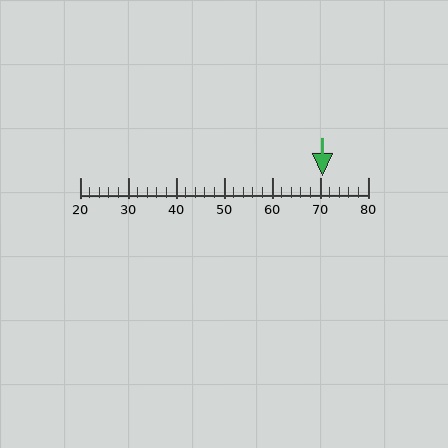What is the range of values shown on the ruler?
The ruler shows values from 20 to 80.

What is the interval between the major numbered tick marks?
The major tick marks are spaced 10 units apart.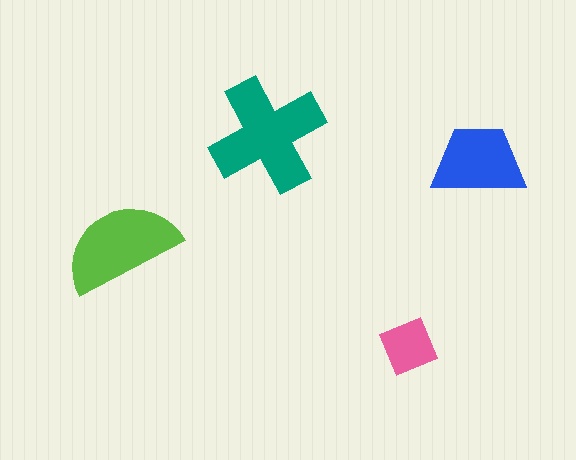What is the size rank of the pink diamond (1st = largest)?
4th.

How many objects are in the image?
There are 4 objects in the image.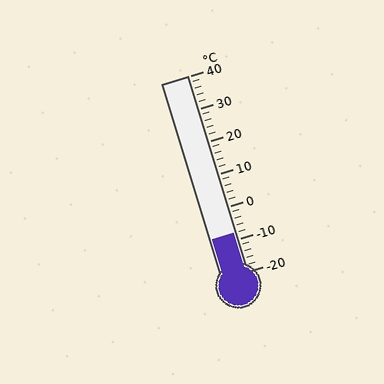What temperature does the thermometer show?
The thermometer shows approximately -8°C.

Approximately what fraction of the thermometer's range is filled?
The thermometer is filled to approximately 20% of its range.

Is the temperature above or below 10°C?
The temperature is below 10°C.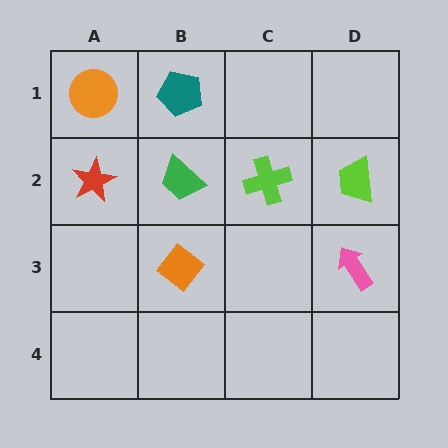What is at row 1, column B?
A teal pentagon.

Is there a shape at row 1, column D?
No, that cell is empty.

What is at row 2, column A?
A red star.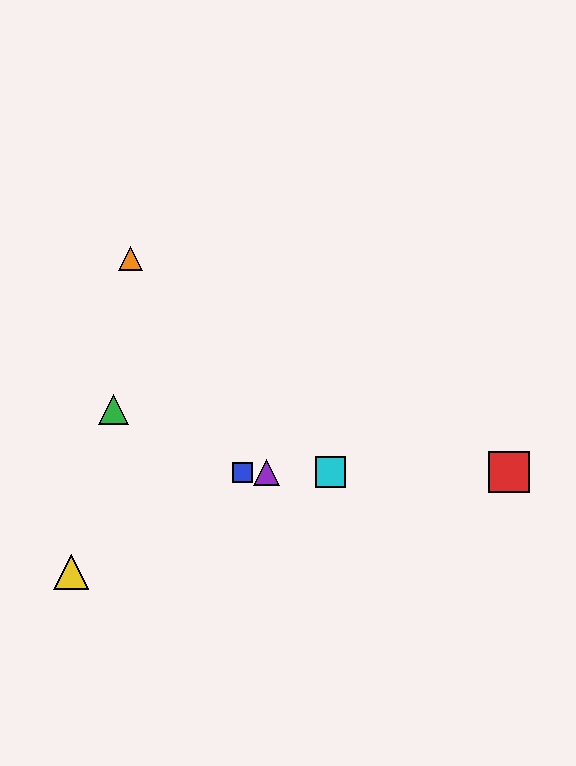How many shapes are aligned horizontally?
4 shapes (the red square, the blue square, the purple triangle, the cyan square) are aligned horizontally.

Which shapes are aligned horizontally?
The red square, the blue square, the purple triangle, the cyan square are aligned horizontally.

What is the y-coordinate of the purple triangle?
The purple triangle is at y≈472.